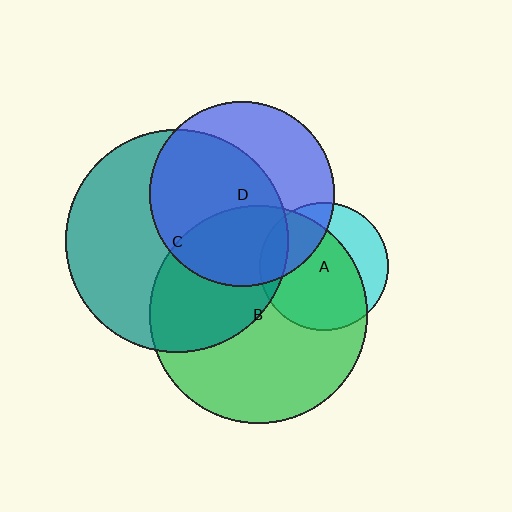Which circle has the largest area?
Circle C (teal).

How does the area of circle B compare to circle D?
Approximately 1.4 times.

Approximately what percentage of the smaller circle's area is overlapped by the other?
Approximately 60%.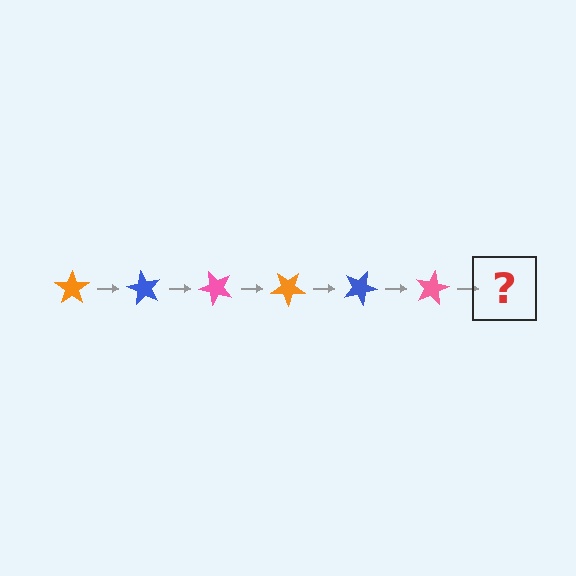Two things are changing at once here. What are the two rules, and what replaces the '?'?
The two rules are that it rotates 60 degrees each step and the color cycles through orange, blue, and pink. The '?' should be an orange star, rotated 360 degrees from the start.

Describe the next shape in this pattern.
It should be an orange star, rotated 360 degrees from the start.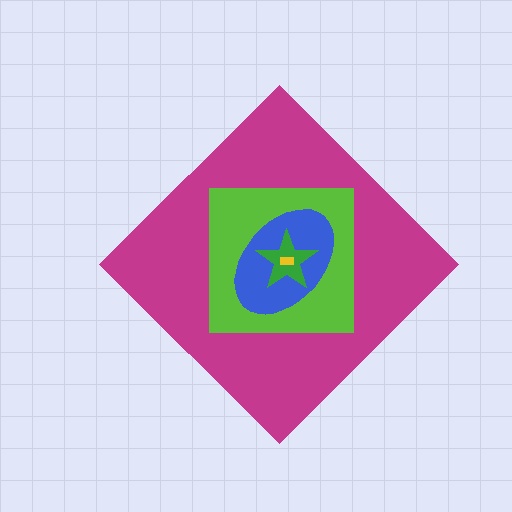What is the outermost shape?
The magenta diamond.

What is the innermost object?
The yellow rectangle.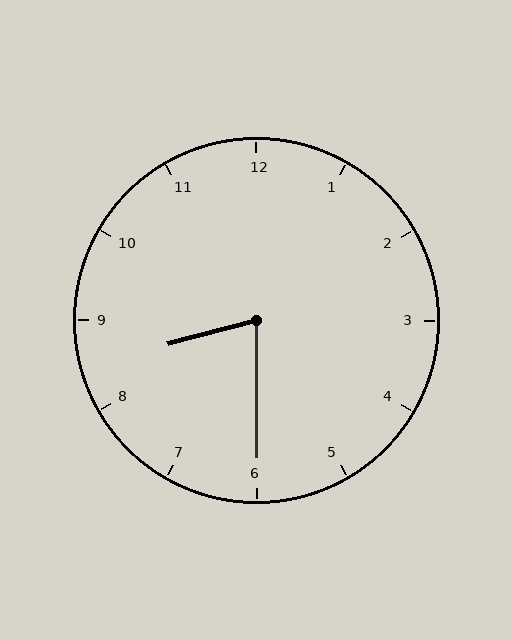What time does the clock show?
8:30.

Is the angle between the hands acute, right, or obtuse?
It is acute.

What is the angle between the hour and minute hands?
Approximately 75 degrees.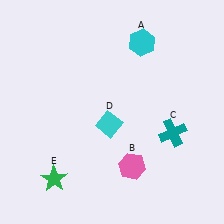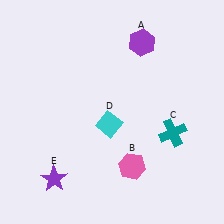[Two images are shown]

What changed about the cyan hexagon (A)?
In Image 1, A is cyan. In Image 2, it changed to purple.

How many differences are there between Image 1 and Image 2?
There are 2 differences between the two images.